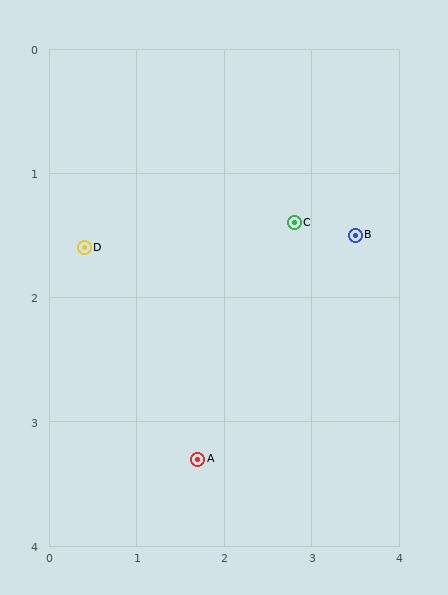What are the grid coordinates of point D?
Point D is at approximately (0.4, 1.6).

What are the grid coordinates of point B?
Point B is at approximately (3.5, 1.5).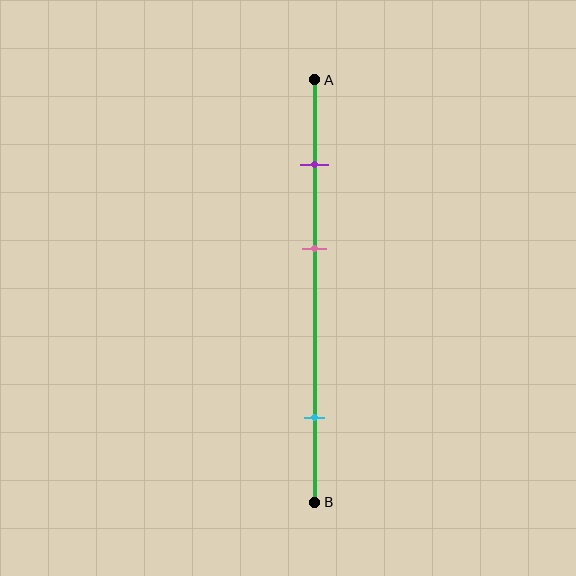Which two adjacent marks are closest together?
The purple and pink marks are the closest adjacent pair.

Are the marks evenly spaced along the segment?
No, the marks are not evenly spaced.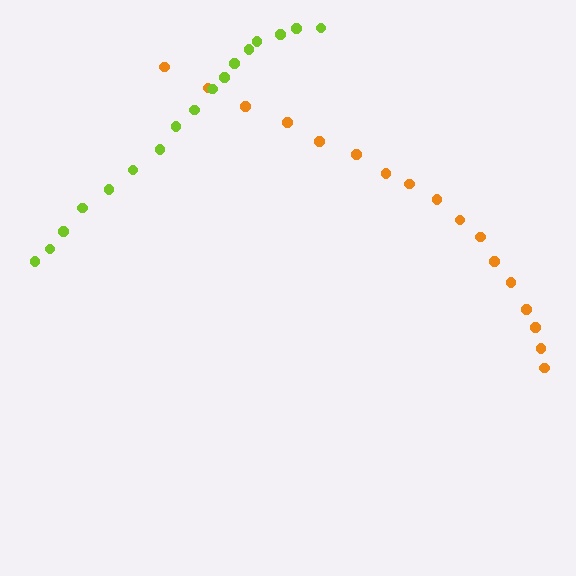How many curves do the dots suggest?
There are 2 distinct paths.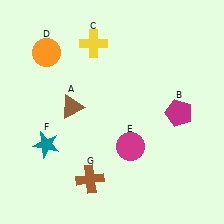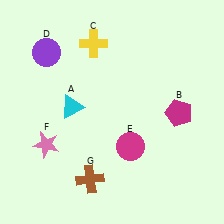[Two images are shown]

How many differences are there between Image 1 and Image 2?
There are 3 differences between the two images.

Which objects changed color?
A changed from brown to cyan. D changed from orange to purple. F changed from teal to pink.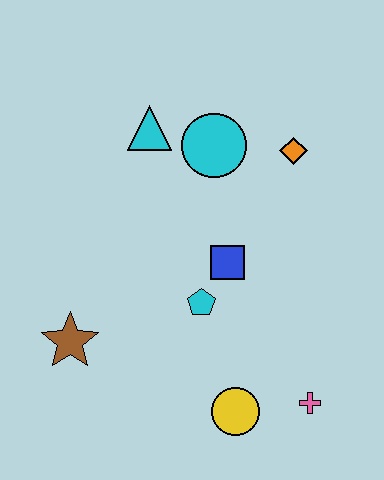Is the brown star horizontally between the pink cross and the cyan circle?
No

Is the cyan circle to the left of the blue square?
Yes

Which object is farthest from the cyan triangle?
The pink cross is farthest from the cyan triangle.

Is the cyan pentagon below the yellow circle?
No